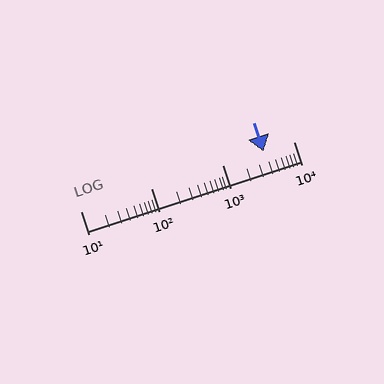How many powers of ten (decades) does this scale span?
The scale spans 3 decades, from 10 to 10000.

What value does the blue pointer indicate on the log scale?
The pointer indicates approximately 3800.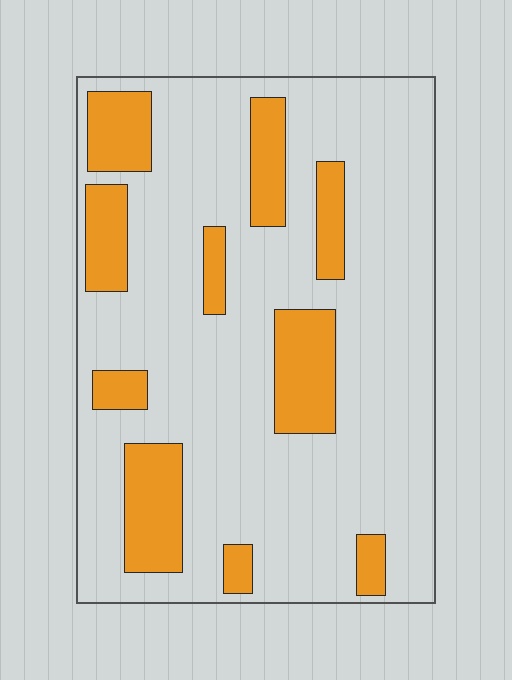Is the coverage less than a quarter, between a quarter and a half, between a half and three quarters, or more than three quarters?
Less than a quarter.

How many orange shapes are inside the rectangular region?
10.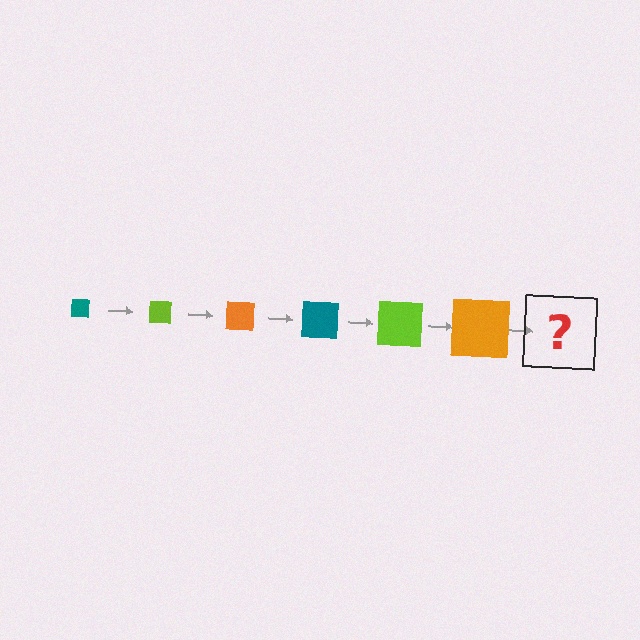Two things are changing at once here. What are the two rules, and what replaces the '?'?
The two rules are that the square grows larger each step and the color cycles through teal, lime, and orange. The '?' should be a teal square, larger than the previous one.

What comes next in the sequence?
The next element should be a teal square, larger than the previous one.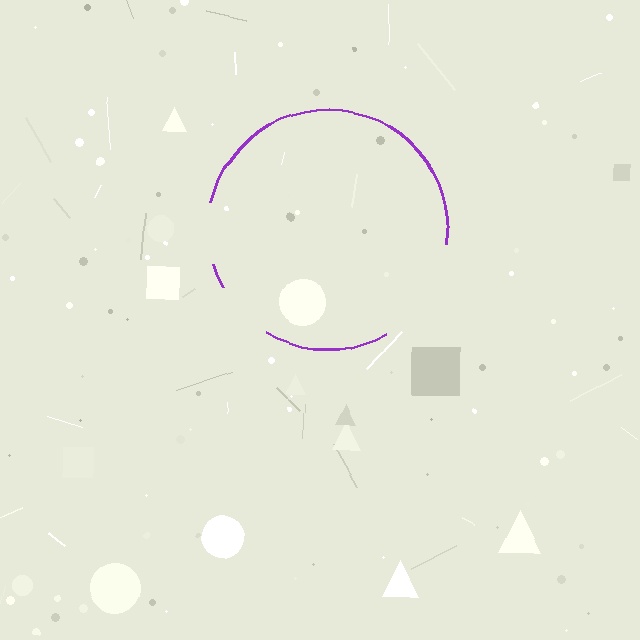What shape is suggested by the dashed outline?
The dashed outline suggests a circle.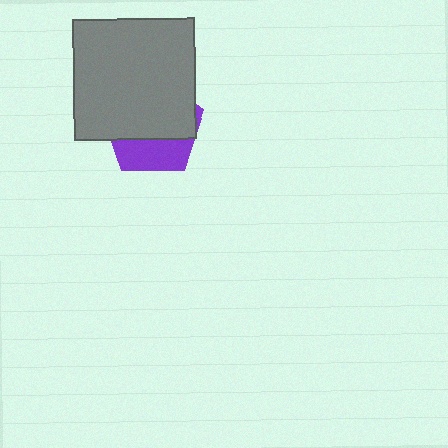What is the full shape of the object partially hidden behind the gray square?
The partially hidden object is a purple pentagon.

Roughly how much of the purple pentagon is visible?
A small part of it is visible (roughly 33%).